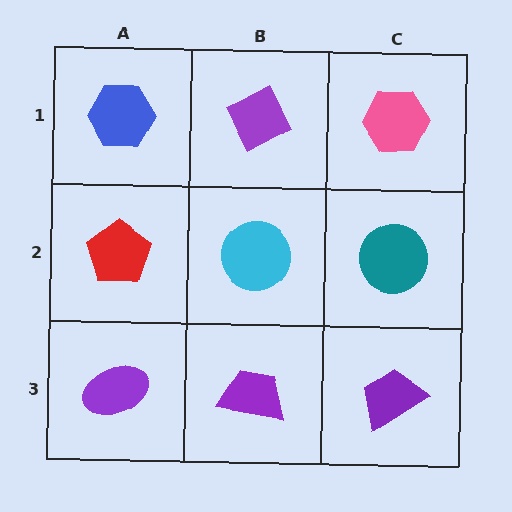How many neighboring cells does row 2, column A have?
3.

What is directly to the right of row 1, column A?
A purple diamond.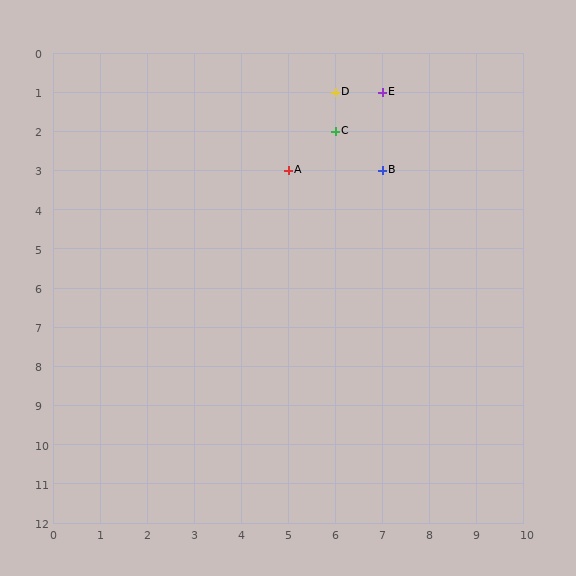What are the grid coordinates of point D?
Point D is at grid coordinates (6, 1).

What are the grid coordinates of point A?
Point A is at grid coordinates (5, 3).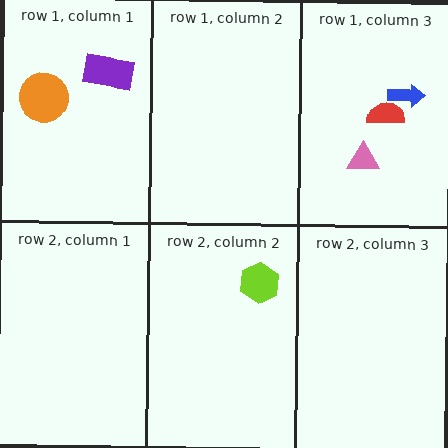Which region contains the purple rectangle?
The row 1, column 1 region.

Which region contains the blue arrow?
The row 1, column 3 region.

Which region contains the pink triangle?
The row 1, column 3 region.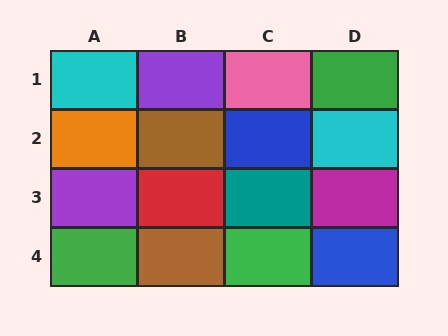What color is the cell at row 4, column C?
Green.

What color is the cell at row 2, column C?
Blue.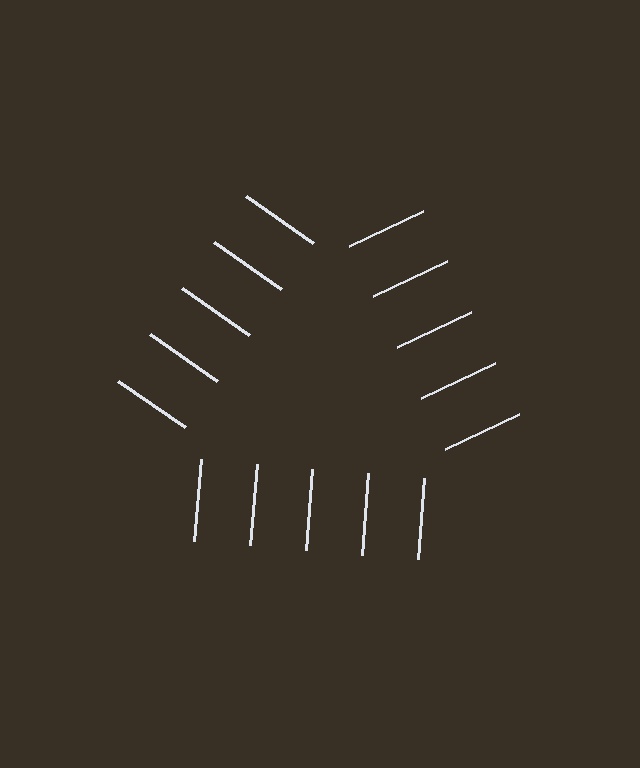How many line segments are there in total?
15 — 5 along each of the 3 edges.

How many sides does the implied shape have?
3 sides — the line-ends trace a triangle.